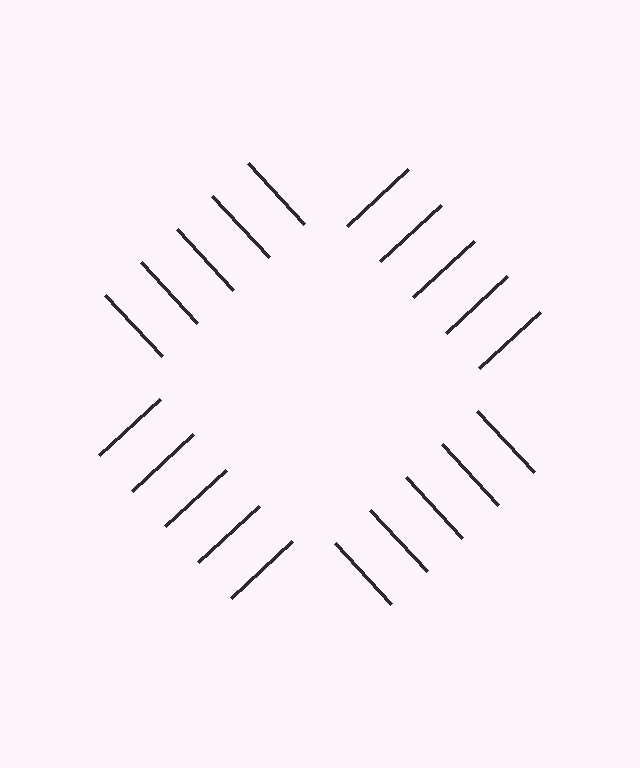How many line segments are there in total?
20 — 5 along each of the 4 edges.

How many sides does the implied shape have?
4 sides — the line-ends trace a square.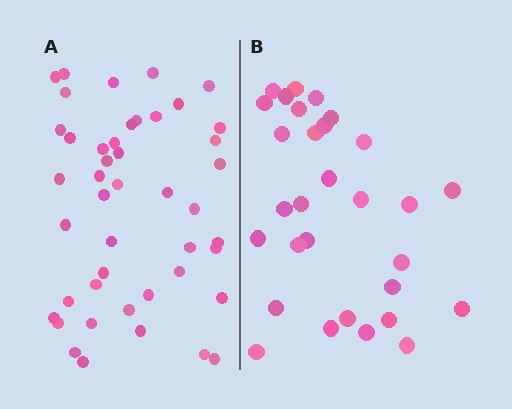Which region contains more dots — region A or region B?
Region A (the left region) has more dots.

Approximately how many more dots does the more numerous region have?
Region A has approximately 15 more dots than region B.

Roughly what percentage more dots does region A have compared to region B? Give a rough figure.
About 50% more.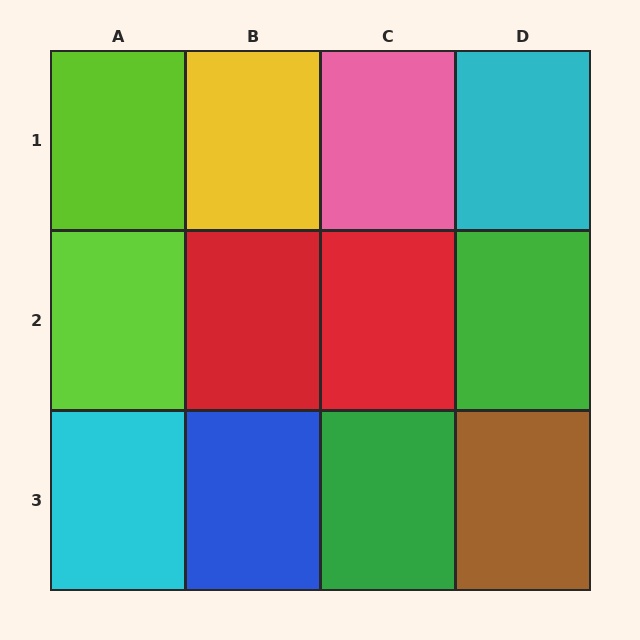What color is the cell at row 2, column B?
Red.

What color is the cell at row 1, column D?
Cyan.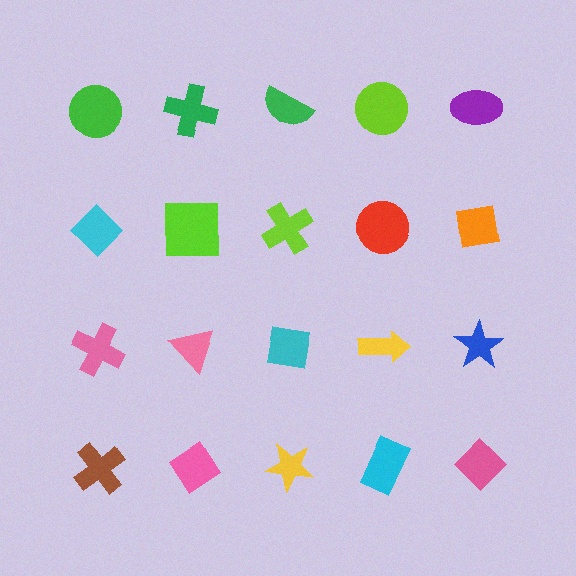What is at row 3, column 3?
A cyan square.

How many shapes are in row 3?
5 shapes.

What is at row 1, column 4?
A lime circle.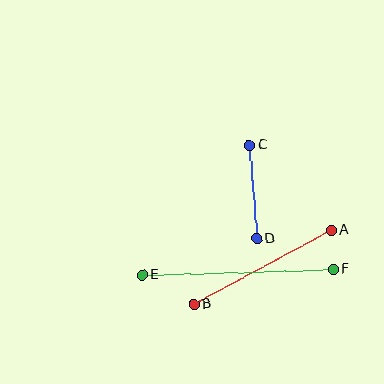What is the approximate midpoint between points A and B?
The midpoint is at approximately (263, 267) pixels.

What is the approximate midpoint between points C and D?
The midpoint is at approximately (253, 192) pixels.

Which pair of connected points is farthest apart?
Points E and F are farthest apart.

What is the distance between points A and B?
The distance is approximately 156 pixels.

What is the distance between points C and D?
The distance is approximately 93 pixels.